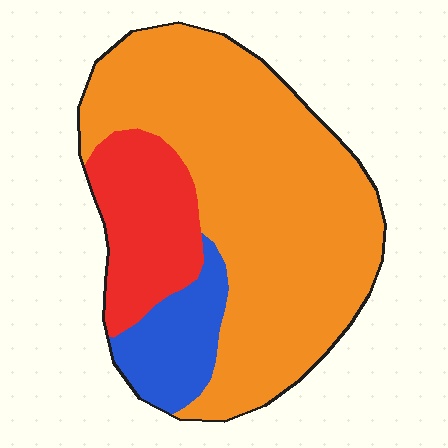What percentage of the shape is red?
Red covers about 20% of the shape.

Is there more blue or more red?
Red.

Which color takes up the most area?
Orange, at roughly 70%.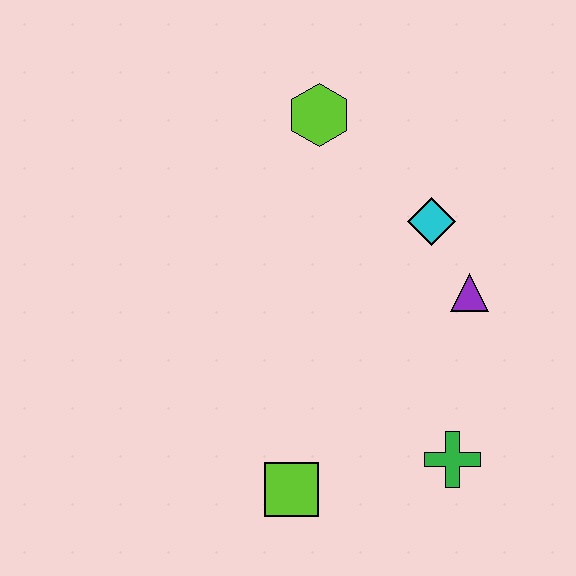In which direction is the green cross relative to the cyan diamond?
The green cross is below the cyan diamond.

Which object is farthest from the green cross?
The lime hexagon is farthest from the green cross.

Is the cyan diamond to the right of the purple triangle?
No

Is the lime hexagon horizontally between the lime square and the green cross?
Yes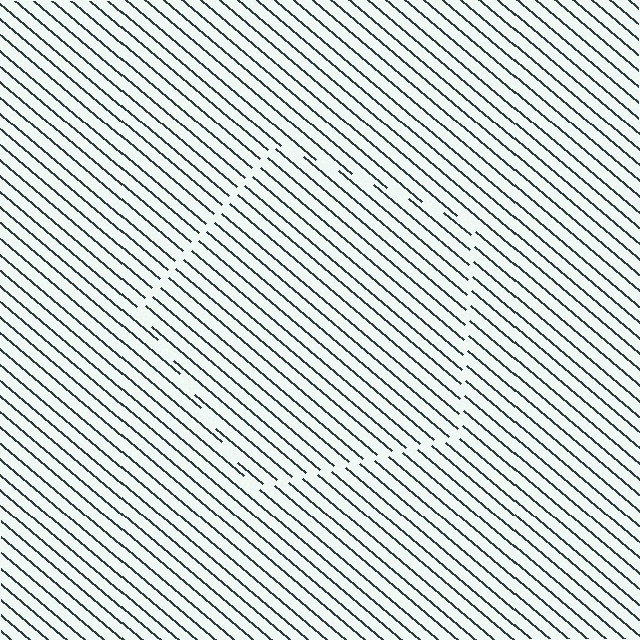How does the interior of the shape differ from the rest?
The interior of the shape contains the same grating, shifted by half a period — the contour is defined by the phase discontinuity where line-ends from the inner and outer gratings abut.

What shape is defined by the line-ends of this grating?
An illusory pentagon. The interior of the shape contains the same grating, shifted by half a period — the contour is defined by the phase discontinuity where line-ends from the inner and outer gratings abut.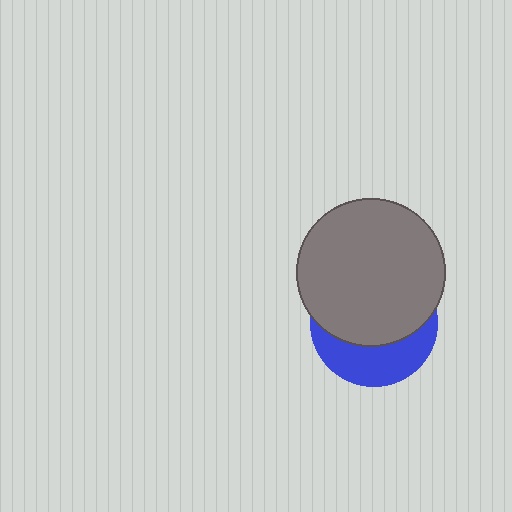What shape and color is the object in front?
The object in front is a gray circle.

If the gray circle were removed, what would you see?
You would see the complete blue circle.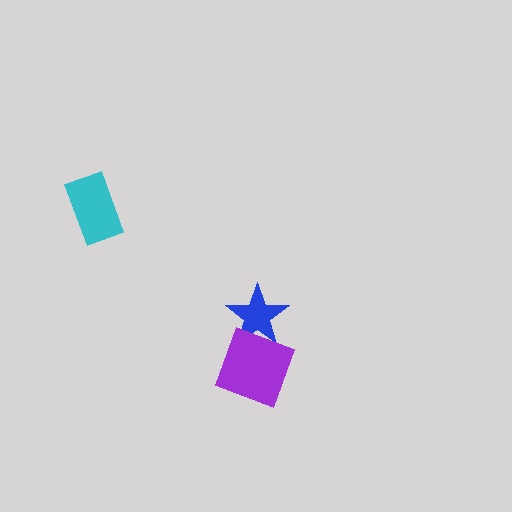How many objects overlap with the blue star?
1 object overlaps with the blue star.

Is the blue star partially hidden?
Yes, it is partially covered by another shape.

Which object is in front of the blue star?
The purple diamond is in front of the blue star.